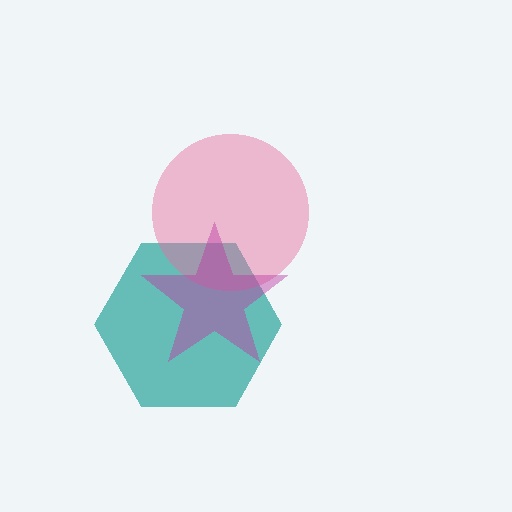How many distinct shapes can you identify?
There are 3 distinct shapes: a teal hexagon, a pink circle, a magenta star.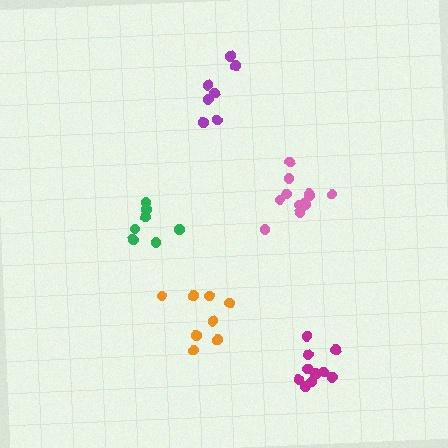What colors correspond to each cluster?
The clusters are colored: orange, pink, purple, magenta, green.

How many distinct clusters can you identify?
There are 5 distinct clusters.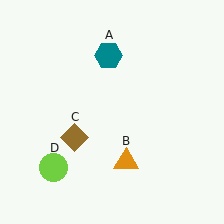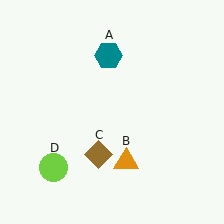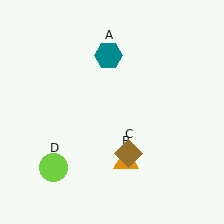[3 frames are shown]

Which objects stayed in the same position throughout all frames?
Teal hexagon (object A) and orange triangle (object B) and lime circle (object D) remained stationary.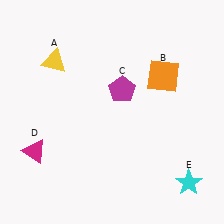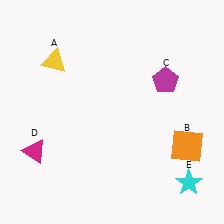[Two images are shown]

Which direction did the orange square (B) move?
The orange square (B) moved down.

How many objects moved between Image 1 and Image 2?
2 objects moved between the two images.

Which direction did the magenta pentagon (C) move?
The magenta pentagon (C) moved right.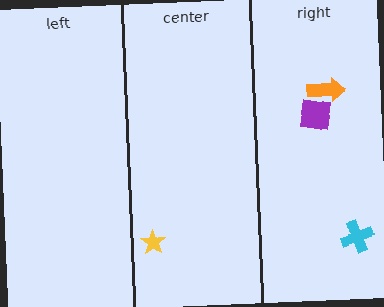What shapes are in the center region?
The yellow star.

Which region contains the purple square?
The right region.